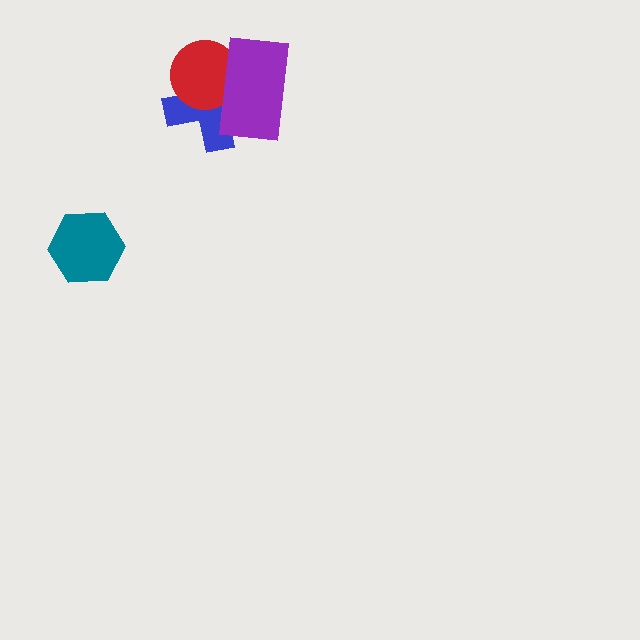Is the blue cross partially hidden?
Yes, it is partially covered by another shape.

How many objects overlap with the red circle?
2 objects overlap with the red circle.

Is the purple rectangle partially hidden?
No, no other shape covers it.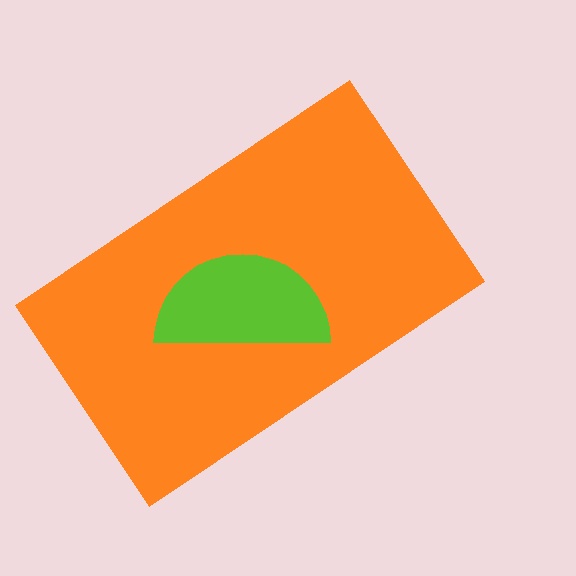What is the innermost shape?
The lime semicircle.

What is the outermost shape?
The orange rectangle.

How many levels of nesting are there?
2.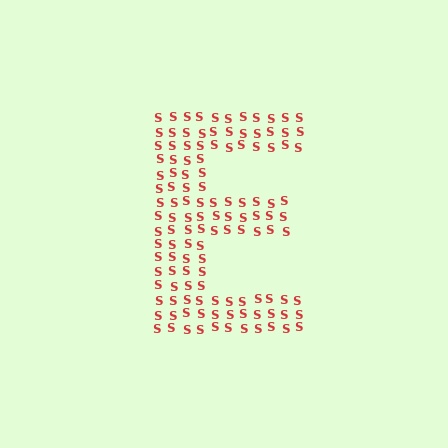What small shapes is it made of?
It is made of small letter S's.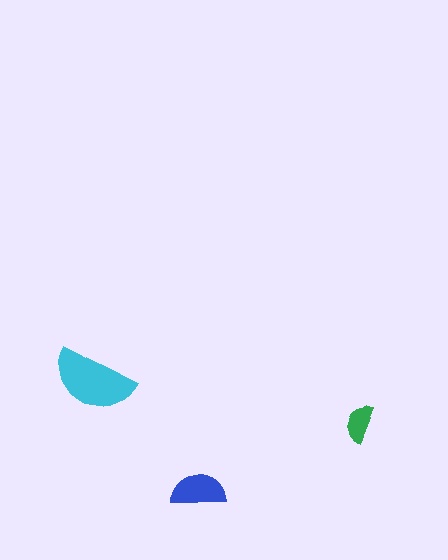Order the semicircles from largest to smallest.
the cyan one, the blue one, the green one.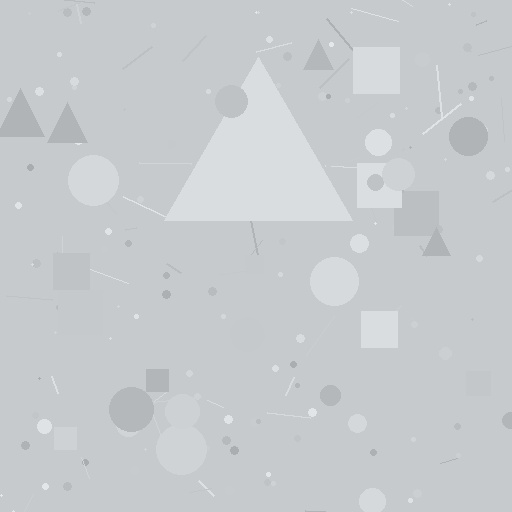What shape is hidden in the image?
A triangle is hidden in the image.